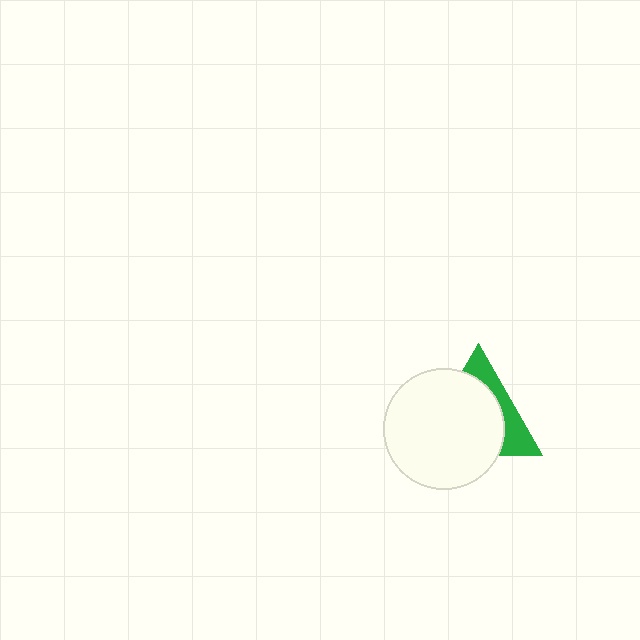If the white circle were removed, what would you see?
You would see the complete green triangle.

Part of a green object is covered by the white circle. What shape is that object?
It is a triangle.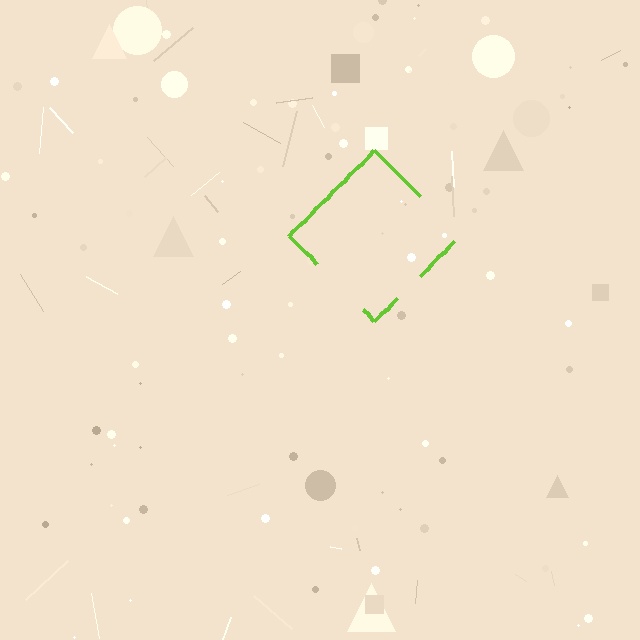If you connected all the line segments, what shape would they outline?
They would outline a diamond.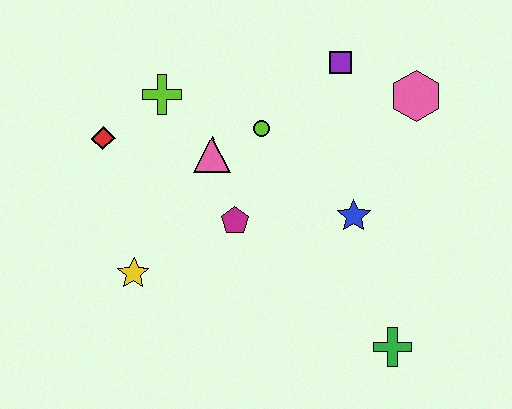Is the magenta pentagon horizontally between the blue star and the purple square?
No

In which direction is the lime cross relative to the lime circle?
The lime cross is to the left of the lime circle.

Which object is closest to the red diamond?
The lime cross is closest to the red diamond.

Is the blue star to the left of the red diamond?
No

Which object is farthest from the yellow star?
The pink hexagon is farthest from the yellow star.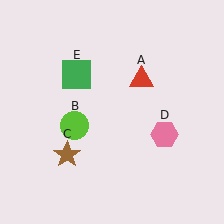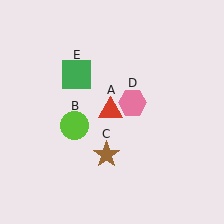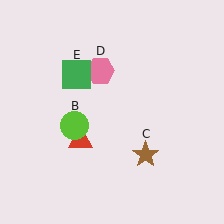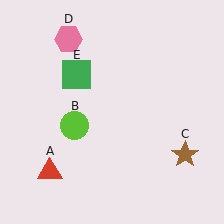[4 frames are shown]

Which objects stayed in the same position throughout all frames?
Lime circle (object B) and green square (object E) remained stationary.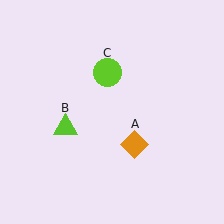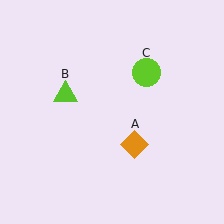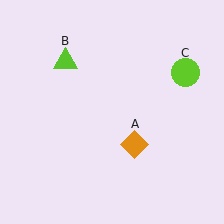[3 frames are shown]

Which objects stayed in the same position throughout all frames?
Orange diamond (object A) remained stationary.